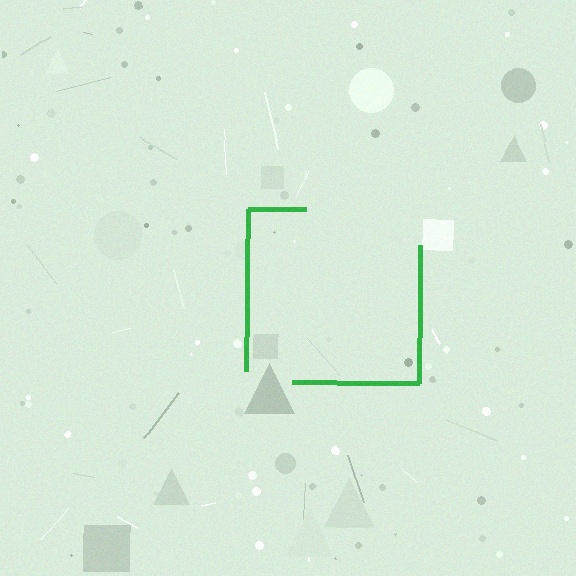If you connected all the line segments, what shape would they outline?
They would outline a square.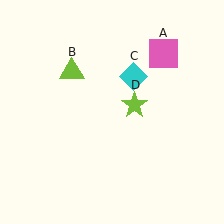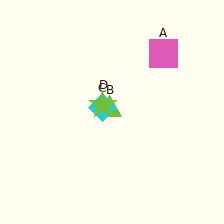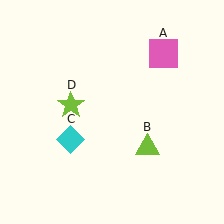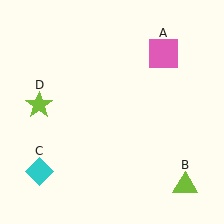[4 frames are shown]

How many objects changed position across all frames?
3 objects changed position: lime triangle (object B), cyan diamond (object C), lime star (object D).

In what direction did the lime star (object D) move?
The lime star (object D) moved left.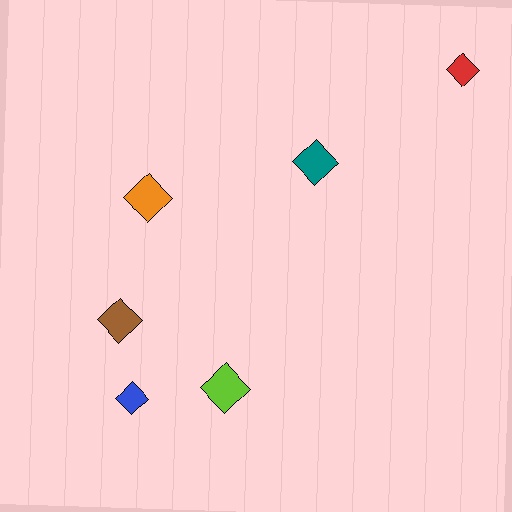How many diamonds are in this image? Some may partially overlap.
There are 6 diamonds.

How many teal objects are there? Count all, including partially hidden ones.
There is 1 teal object.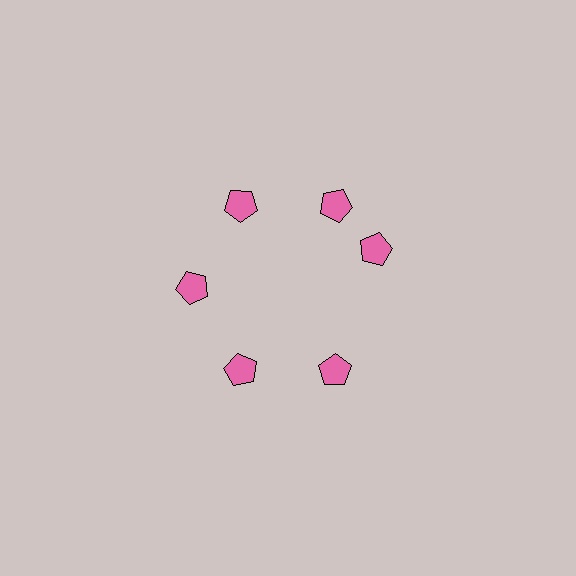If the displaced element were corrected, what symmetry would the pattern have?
It would have 6-fold rotational symmetry — the pattern would map onto itself every 60 degrees.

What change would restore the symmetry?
The symmetry would be restored by rotating it back into even spacing with its neighbors so that all 6 pentagons sit at equal angles and equal distance from the center.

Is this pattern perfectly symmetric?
No. The 6 pink pentagons are arranged in a ring, but one element near the 3 o'clock position is rotated out of alignment along the ring, breaking the 6-fold rotational symmetry.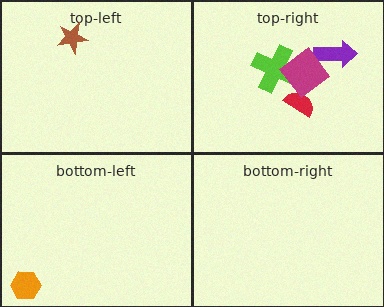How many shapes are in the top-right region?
4.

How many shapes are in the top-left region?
1.